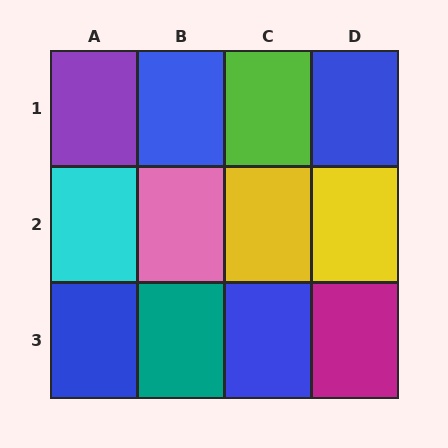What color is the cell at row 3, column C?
Blue.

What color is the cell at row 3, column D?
Magenta.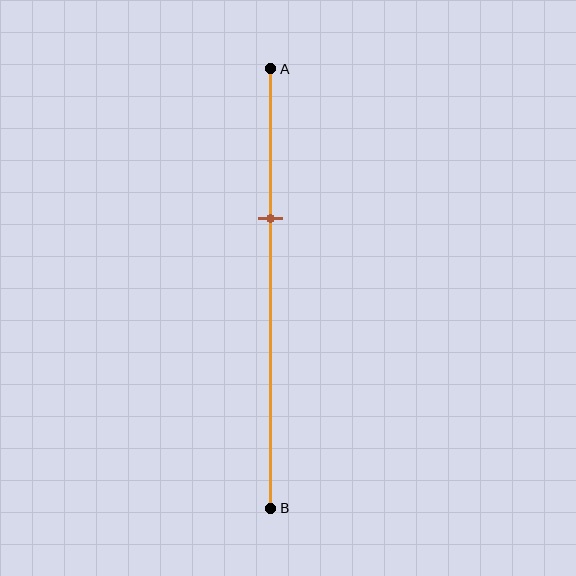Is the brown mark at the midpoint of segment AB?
No, the mark is at about 35% from A, not at the 50% midpoint.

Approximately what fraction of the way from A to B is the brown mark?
The brown mark is approximately 35% of the way from A to B.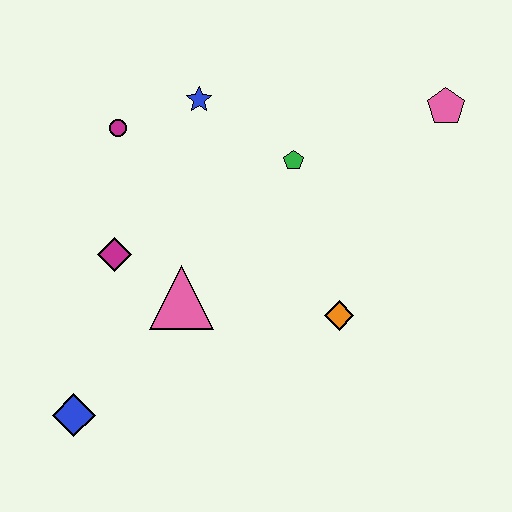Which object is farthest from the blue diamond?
The pink pentagon is farthest from the blue diamond.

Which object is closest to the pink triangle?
The magenta diamond is closest to the pink triangle.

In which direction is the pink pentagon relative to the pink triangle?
The pink pentagon is to the right of the pink triangle.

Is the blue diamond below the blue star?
Yes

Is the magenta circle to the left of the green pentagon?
Yes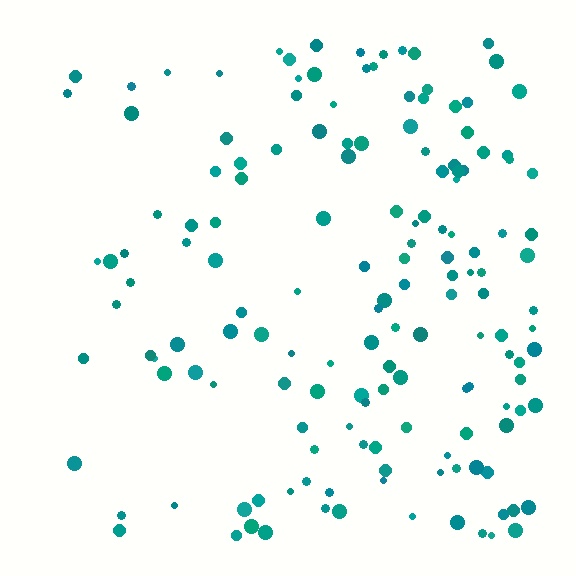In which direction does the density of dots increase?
From left to right, with the right side densest.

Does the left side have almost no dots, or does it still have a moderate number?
Still a moderate number, just noticeably fewer than the right.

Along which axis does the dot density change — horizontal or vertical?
Horizontal.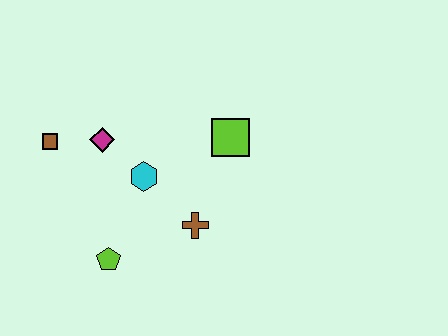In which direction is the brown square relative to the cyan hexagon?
The brown square is to the left of the cyan hexagon.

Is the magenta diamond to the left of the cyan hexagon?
Yes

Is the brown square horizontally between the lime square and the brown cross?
No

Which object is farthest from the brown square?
The lime square is farthest from the brown square.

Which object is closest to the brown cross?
The cyan hexagon is closest to the brown cross.